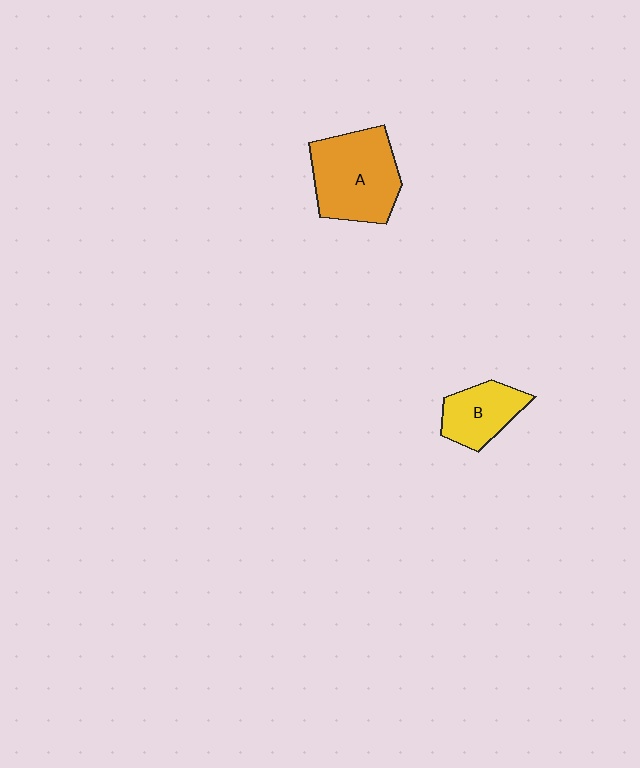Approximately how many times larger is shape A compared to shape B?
Approximately 1.7 times.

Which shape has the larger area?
Shape A (orange).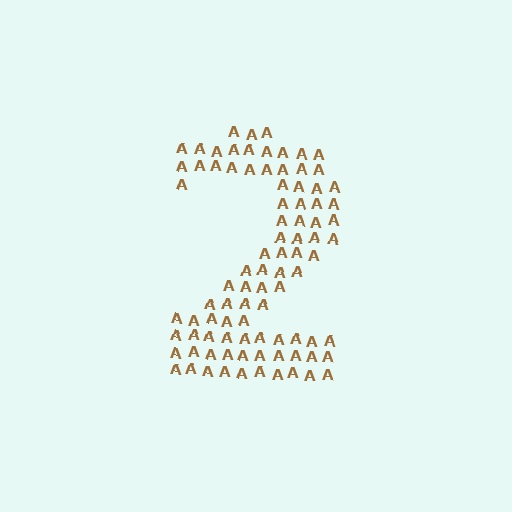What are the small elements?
The small elements are letter A's.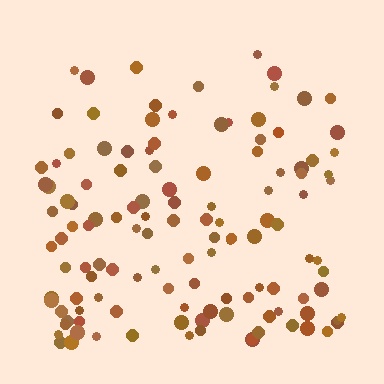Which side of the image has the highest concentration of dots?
The bottom.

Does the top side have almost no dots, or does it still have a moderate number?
Still a moderate number, just noticeably fewer than the bottom.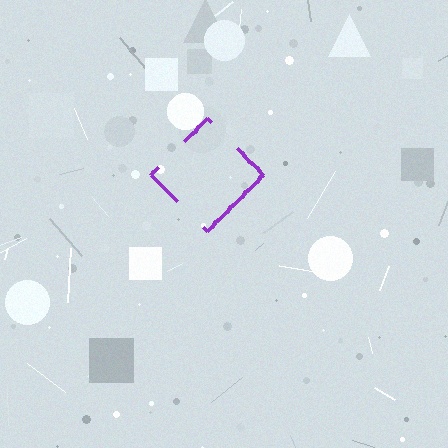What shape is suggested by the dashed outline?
The dashed outline suggests a diamond.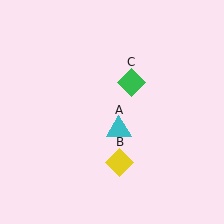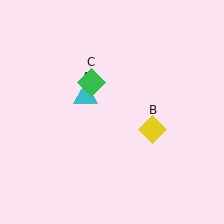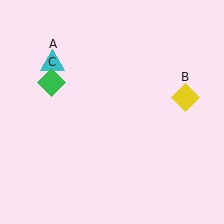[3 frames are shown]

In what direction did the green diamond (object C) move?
The green diamond (object C) moved left.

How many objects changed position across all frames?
3 objects changed position: cyan triangle (object A), yellow diamond (object B), green diamond (object C).